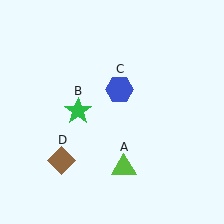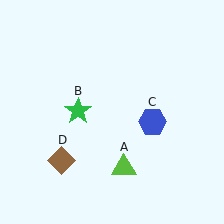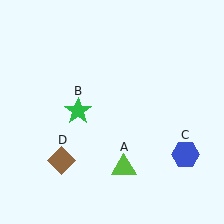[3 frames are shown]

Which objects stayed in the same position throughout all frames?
Lime triangle (object A) and green star (object B) and brown diamond (object D) remained stationary.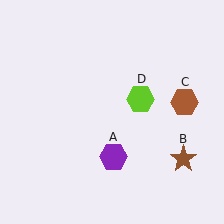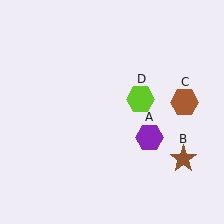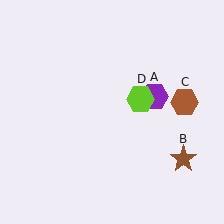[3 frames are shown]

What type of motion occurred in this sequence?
The purple hexagon (object A) rotated counterclockwise around the center of the scene.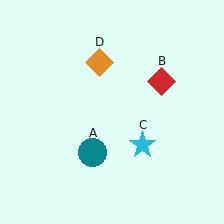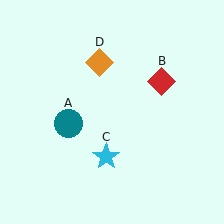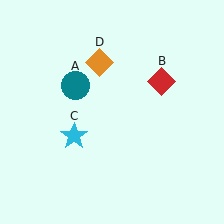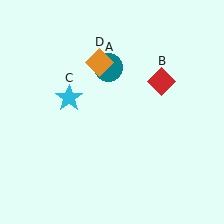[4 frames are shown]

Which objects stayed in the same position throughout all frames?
Red diamond (object B) and orange diamond (object D) remained stationary.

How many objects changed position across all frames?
2 objects changed position: teal circle (object A), cyan star (object C).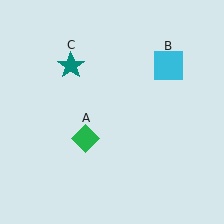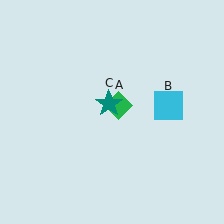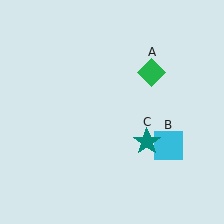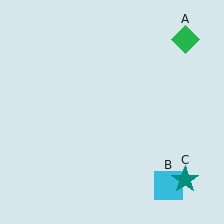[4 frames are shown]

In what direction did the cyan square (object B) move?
The cyan square (object B) moved down.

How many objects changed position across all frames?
3 objects changed position: green diamond (object A), cyan square (object B), teal star (object C).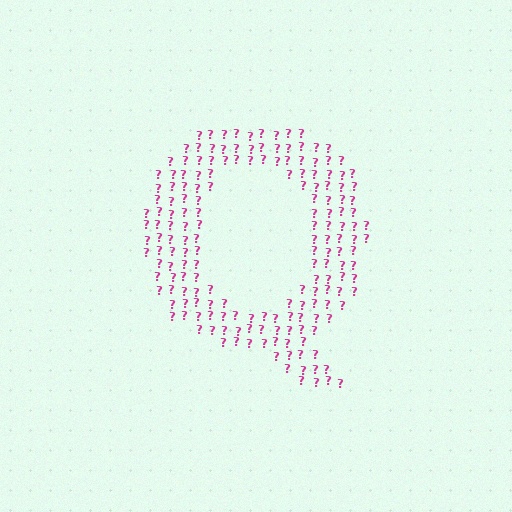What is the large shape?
The large shape is the letter Q.